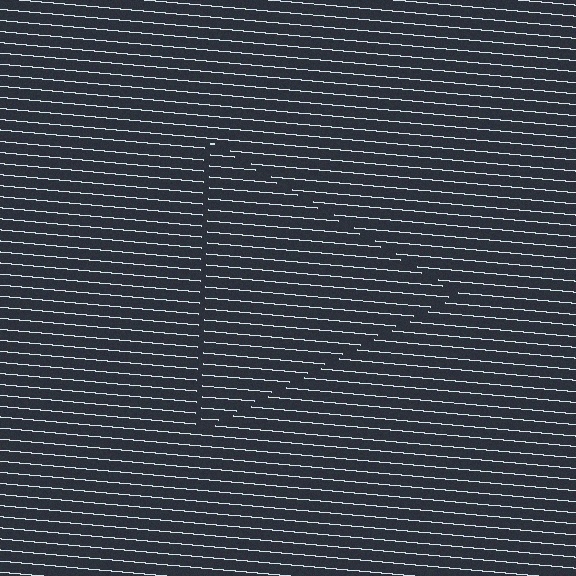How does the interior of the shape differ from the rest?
The interior of the shape contains the same grating, shifted by half a period — the contour is defined by the phase discontinuity where line-ends from the inner and outer gratings abut.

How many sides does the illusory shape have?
3 sides — the line-ends trace a triangle.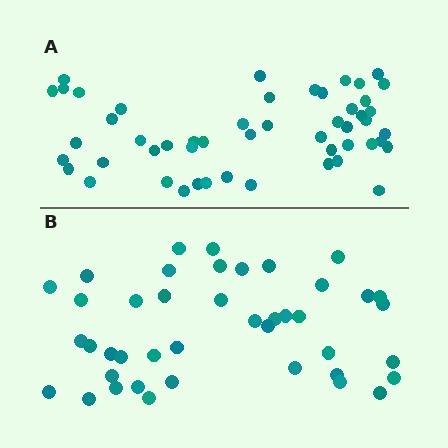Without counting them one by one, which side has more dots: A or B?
Region A (the top region) has more dots.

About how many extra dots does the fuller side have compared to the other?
Region A has roughly 8 or so more dots than region B.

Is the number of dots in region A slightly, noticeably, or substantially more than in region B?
Region A has only slightly more — the two regions are fairly close. The ratio is roughly 1.2 to 1.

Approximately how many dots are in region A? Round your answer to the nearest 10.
About 50 dots. (The exact count is 51, which rounds to 50.)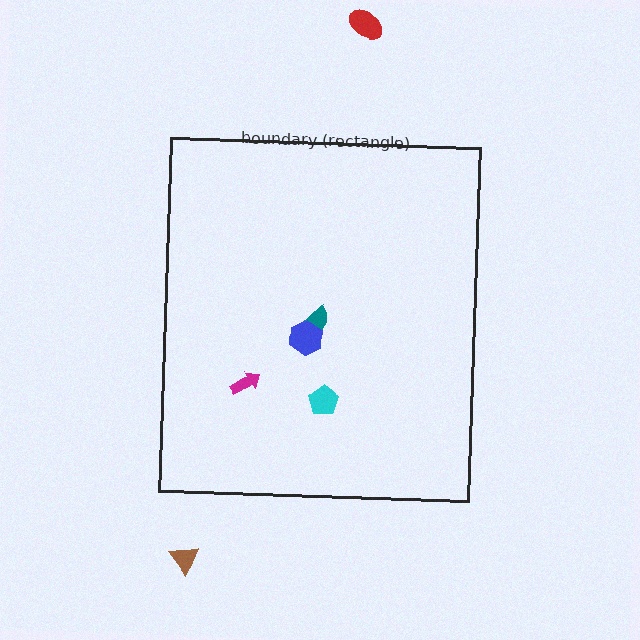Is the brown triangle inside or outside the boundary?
Outside.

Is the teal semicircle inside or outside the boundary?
Inside.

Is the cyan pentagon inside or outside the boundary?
Inside.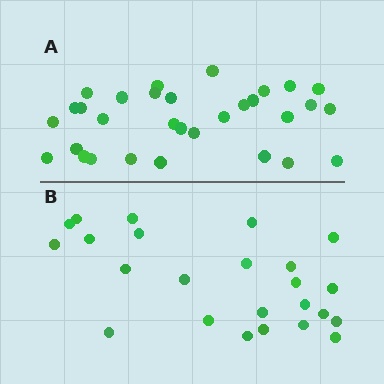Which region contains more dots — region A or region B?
Region A (the top region) has more dots.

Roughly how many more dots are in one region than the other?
Region A has roughly 8 or so more dots than region B.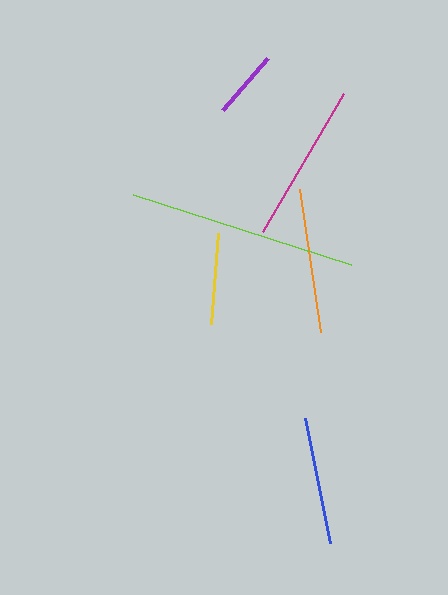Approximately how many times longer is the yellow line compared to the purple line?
The yellow line is approximately 1.3 times the length of the purple line.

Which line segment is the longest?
The lime line is the longest at approximately 229 pixels.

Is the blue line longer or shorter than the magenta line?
The magenta line is longer than the blue line.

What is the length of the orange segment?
The orange segment is approximately 144 pixels long.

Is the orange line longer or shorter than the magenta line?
The magenta line is longer than the orange line.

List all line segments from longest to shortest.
From longest to shortest: lime, magenta, orange, blue, yellow, purple.